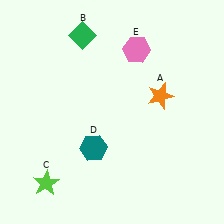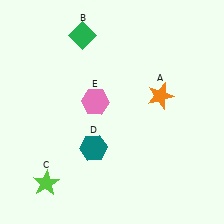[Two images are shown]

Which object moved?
The pink hexagon (E) moved down.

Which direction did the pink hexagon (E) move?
The pink hexagon (E) moved down.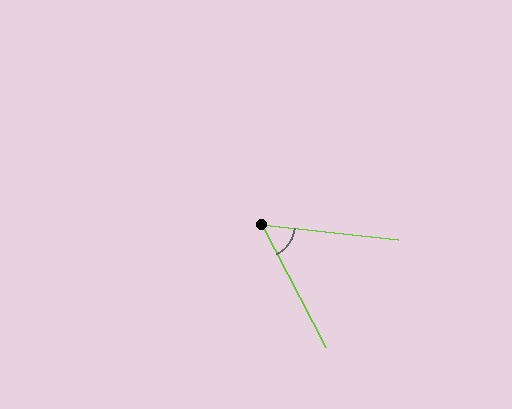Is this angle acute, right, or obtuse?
It is acute.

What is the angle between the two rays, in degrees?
Approximately 56 degrees.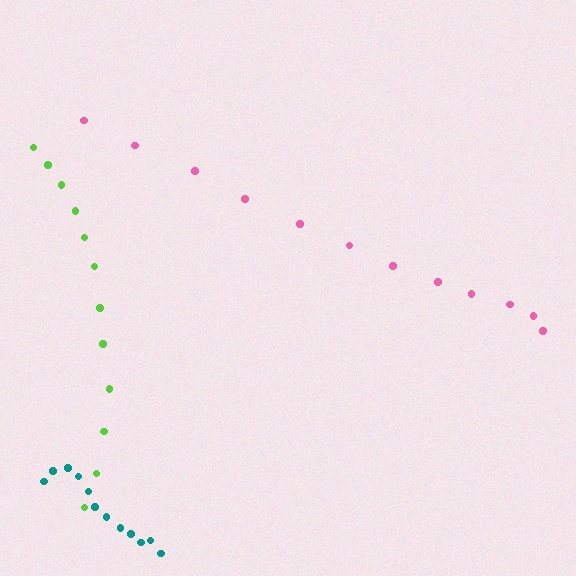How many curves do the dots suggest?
There are 3 distinct paths.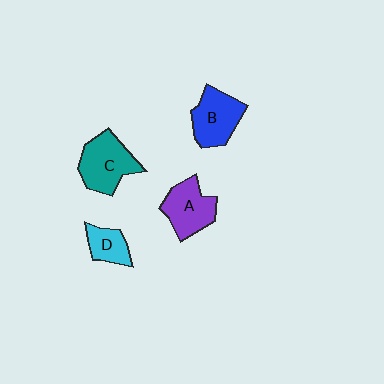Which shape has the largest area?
Shape C (teal).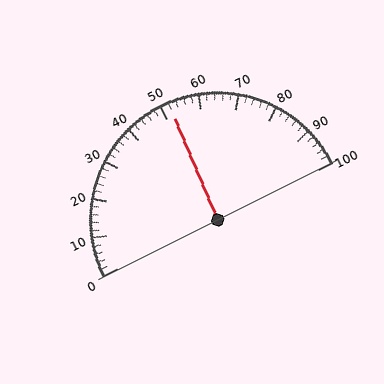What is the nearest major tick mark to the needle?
The nearest major tick mark is 50.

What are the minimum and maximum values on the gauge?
The gauge ranges from 0 to 100.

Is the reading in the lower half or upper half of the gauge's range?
The reading is in the upper half of the range (0 to 100).